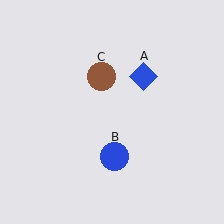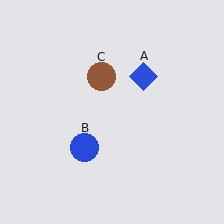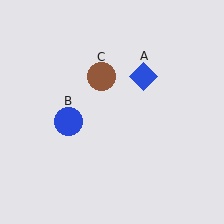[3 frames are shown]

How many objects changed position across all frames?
1 object changed position: blue circle (object B).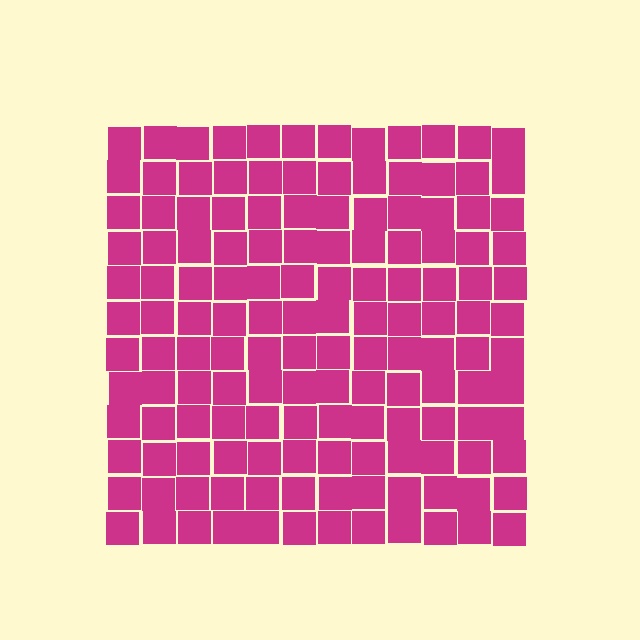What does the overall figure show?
The overall figure shows a square.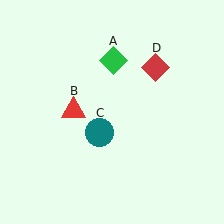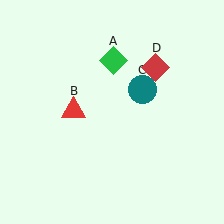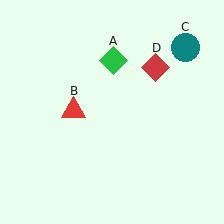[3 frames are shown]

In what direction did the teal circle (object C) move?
The teal circle (object C) moved up and to the right.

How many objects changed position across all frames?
1 object changed position: teal circle (object C).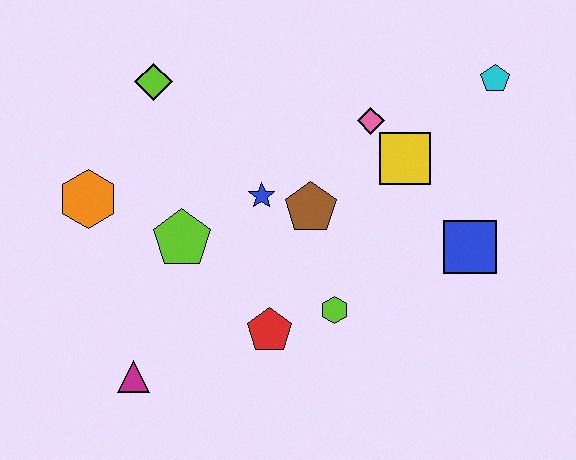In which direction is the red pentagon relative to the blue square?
The red pentagon is to the left of the blue square.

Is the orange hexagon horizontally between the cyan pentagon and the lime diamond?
No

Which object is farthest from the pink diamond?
The magenta triangle is farthest from the pink diamond.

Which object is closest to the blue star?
The brown pentagon is closest to the blue star.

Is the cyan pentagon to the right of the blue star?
Yes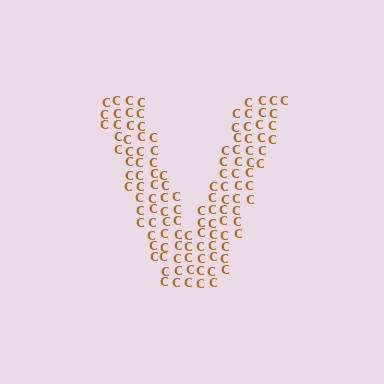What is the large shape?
The large shape is the letter V.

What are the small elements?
The small elements are letter C's.